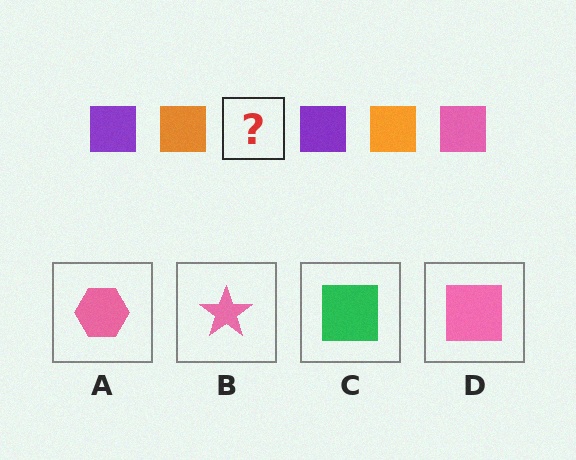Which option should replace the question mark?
Option D.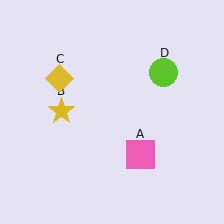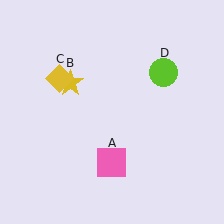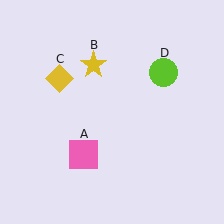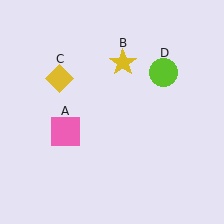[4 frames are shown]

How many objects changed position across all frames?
2 objects changed position: pink square (object A), yellow star (object B).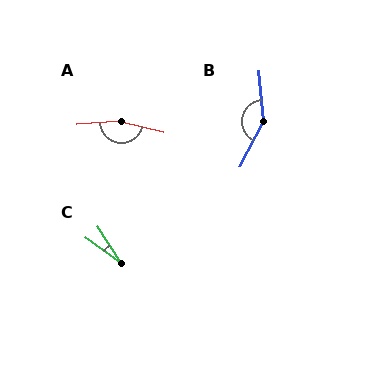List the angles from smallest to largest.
C (22°), B (148°), A (161°).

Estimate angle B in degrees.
Approximately 148 degrees.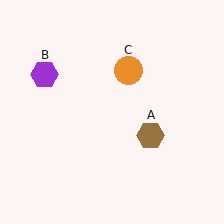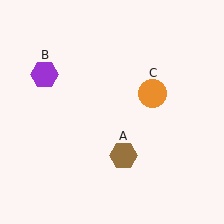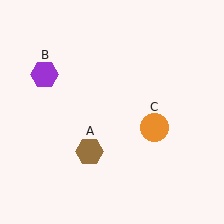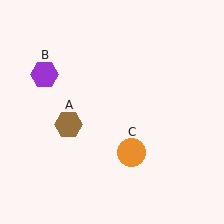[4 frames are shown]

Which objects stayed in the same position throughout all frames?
Purple hexagon (object B) remained stationary.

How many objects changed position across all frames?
2 objects changed position: brown hexagon (object A), orange circle (object C).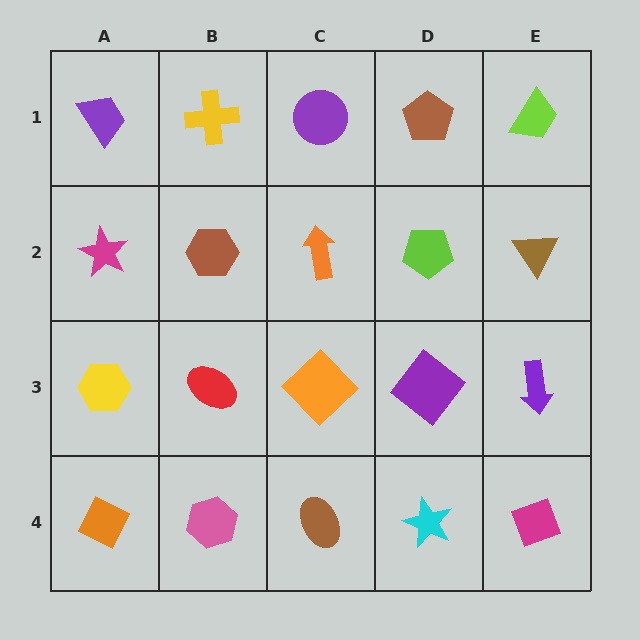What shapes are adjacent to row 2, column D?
A brown pentagon (row 1, column D), a purple diamond (row 3, column D), an orange arrow (row 2, column C), a brown triangle (row 2, column E).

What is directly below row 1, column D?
A lime pentagon.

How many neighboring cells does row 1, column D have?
3.